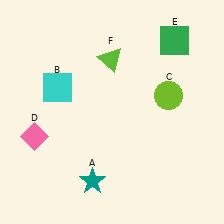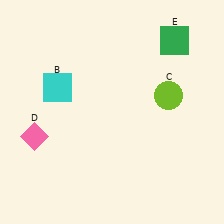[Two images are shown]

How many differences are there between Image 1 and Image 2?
There are 2 differences between the two images.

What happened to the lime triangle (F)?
The lime triangle (F) was removed in Image 2. It was in the top-left area of Image 1.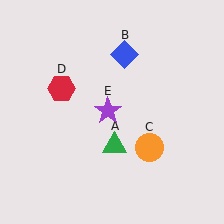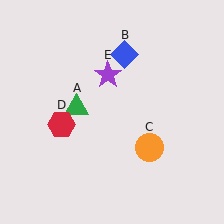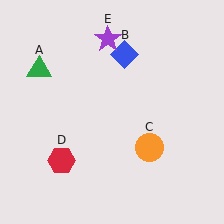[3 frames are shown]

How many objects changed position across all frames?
3 objects changed position: green triangle (object A), red hexagon (object D), purple star (object E).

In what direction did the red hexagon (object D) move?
The red hexagon (object D) moved down.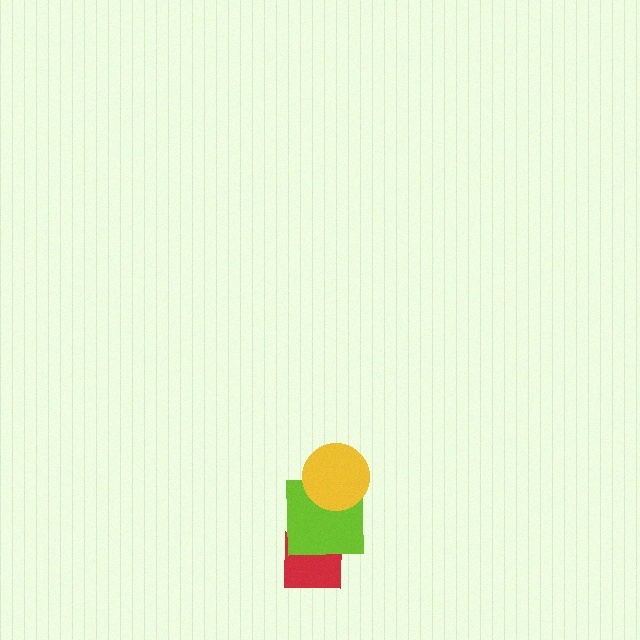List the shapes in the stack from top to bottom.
From top to bottom: the yellow circle, the lime square, the red square.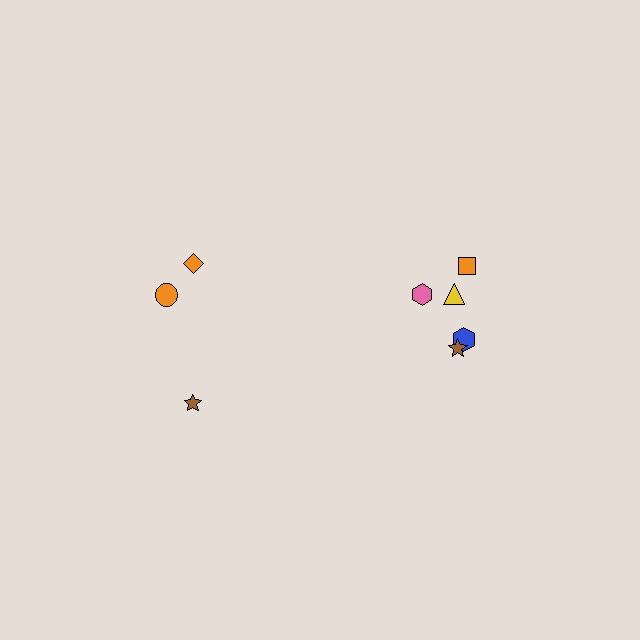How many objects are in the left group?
There are 3 objects.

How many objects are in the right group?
There are 5 objects.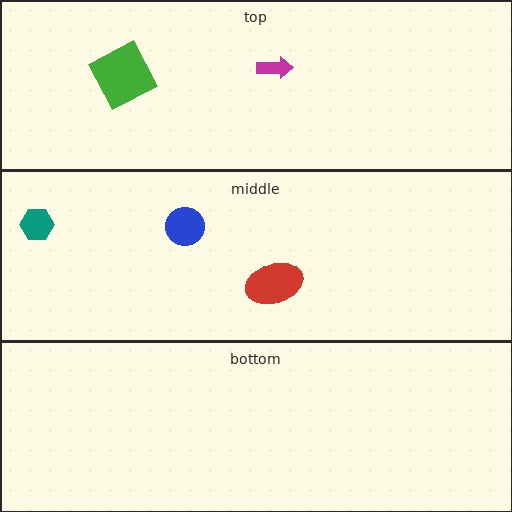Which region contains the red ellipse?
The middle region.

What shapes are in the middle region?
The red ellipse, the teal hexagon, the blue circle.